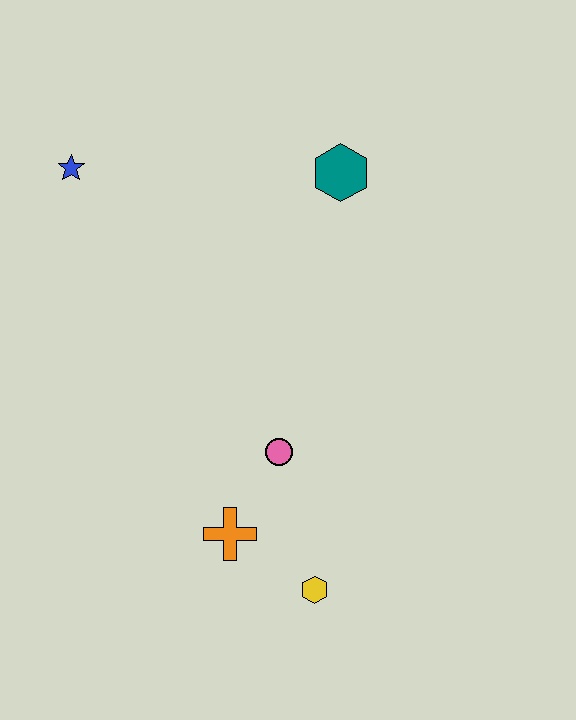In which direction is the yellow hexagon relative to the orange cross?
The yellow hexagon is to the right of the orange cross.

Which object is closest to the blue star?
The teal hexagon is closest to the blue star.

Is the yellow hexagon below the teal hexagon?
Yes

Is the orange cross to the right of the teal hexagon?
No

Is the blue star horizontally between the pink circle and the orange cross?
No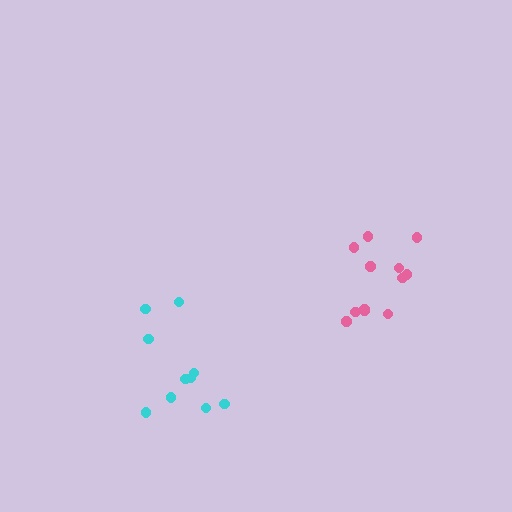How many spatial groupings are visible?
There are 2 spatial groupings.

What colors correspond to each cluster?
The clusters are colored: pink, cyan.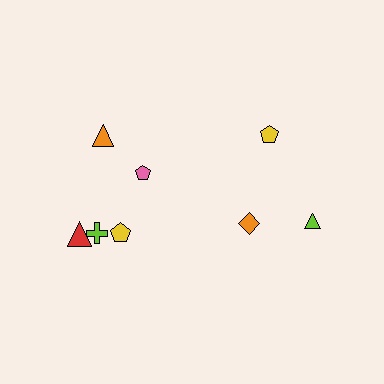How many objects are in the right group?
There are 3 objects.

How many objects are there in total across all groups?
There are 8 objects.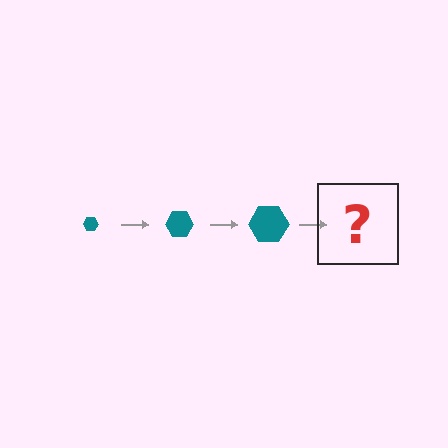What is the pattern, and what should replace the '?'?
The pattern is that the hexagon gets progressively larger each step. The '?' should be a teal hexagon, larger than the previous one.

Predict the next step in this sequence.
The next step is a teal hexagon, larger than the previous one.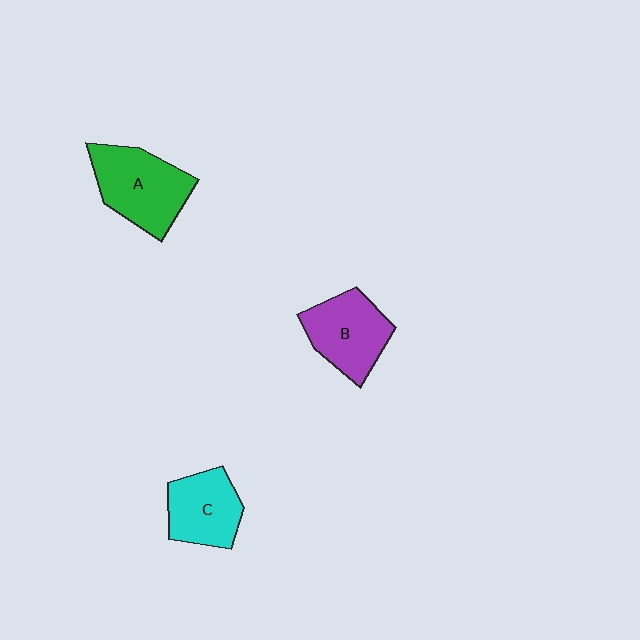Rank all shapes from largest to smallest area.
From largest to smallest: A (green), B (purple), C (cyan).